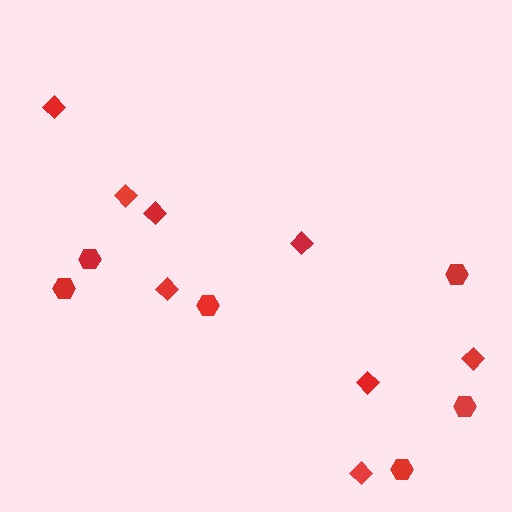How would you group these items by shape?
There are 2 groups: one group of diamonds (8) and one group of hexagons (6).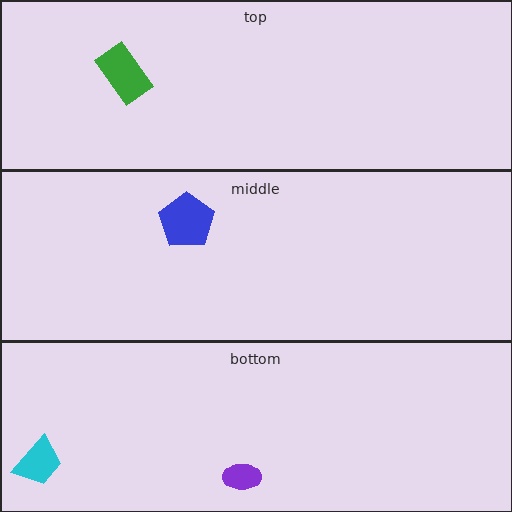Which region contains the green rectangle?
The top region.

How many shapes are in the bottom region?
2.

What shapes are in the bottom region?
The cyan trapezoid, the purple ellipse.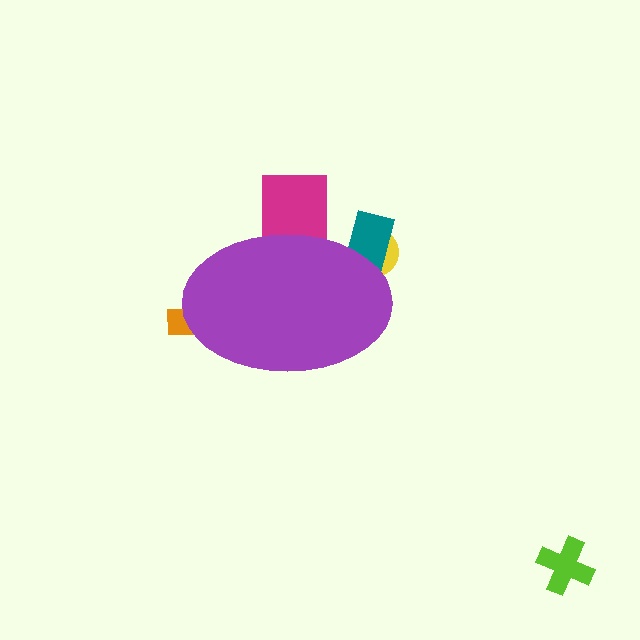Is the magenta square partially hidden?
Yes, the magenta square is partially hidden behind the purple ellipse.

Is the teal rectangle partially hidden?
Yes, the teal rectangle is partially hidden behind the purple ellipse.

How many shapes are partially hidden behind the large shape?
4 shapes are partially hidden.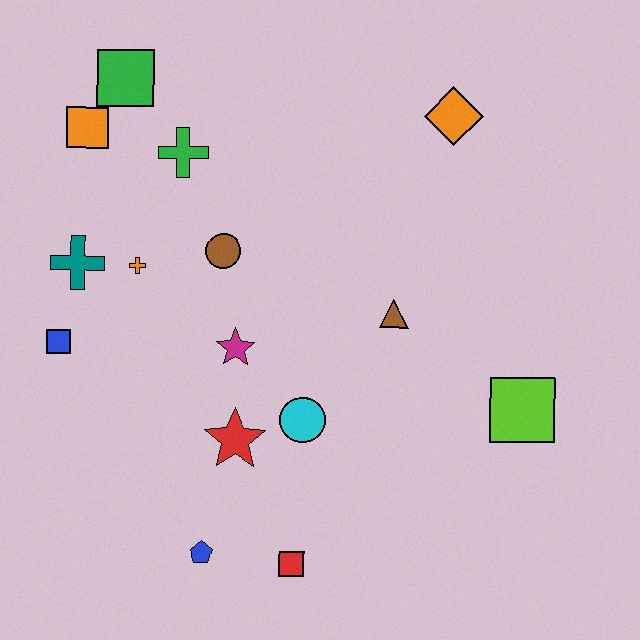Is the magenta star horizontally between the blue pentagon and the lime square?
Yes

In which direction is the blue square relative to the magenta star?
The blue square is to the left of the magenta star.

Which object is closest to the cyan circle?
The red star is closest to the cyan circle.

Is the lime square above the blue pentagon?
Yes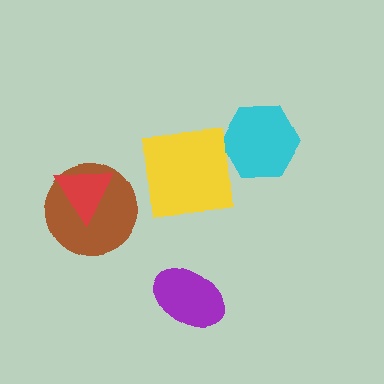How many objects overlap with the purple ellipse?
0 objects overlap with the purple ellipse.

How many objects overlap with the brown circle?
1 object overlaps with the brown circle.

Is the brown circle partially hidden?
Yes, it is partially covered by another shape.